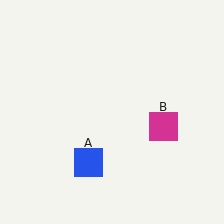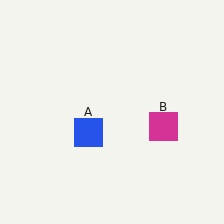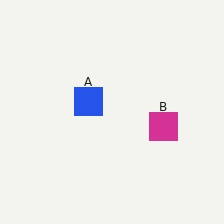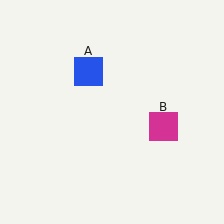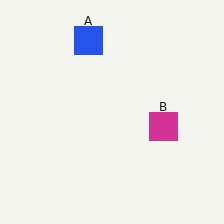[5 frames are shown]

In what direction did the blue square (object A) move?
The blue square (object A) moved up.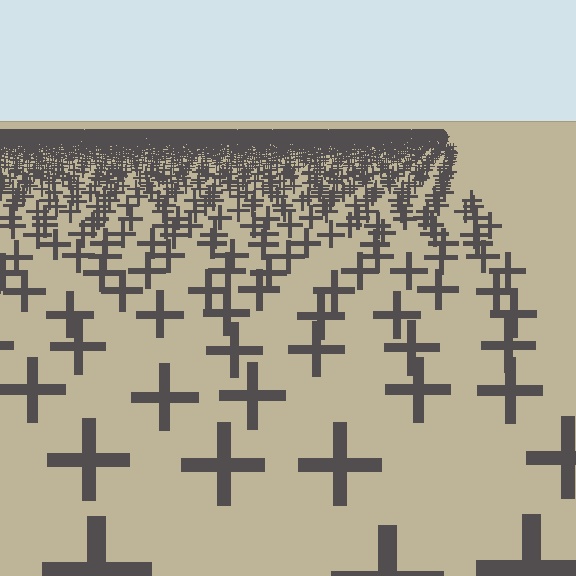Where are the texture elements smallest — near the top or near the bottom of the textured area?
Near the top.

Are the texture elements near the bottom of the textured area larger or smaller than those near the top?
Larger. Near the bottom, elements are closer to the viewer and appear at a bigger on-screen size.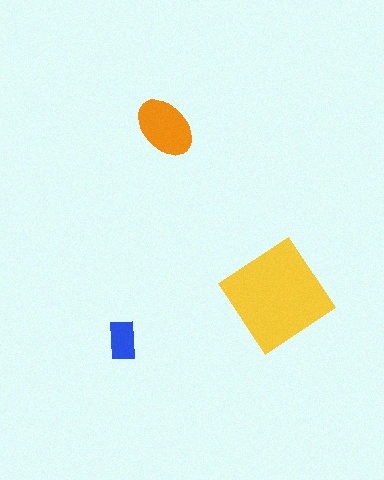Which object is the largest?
The yellow diamond.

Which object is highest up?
The orange ellipse is topmost.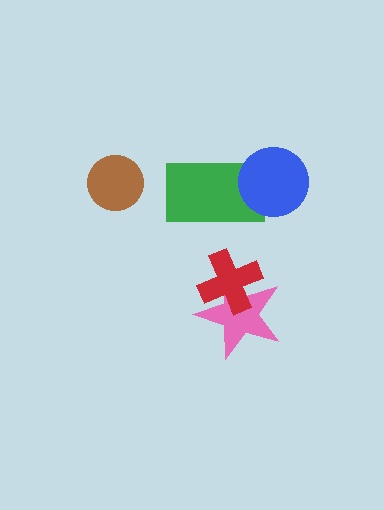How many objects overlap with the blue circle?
1 object overlaps with the blue circle.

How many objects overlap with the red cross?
1 object overlaps with the red cross.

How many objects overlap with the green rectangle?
1 object overlaps with the green rectangle.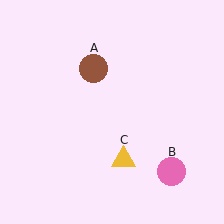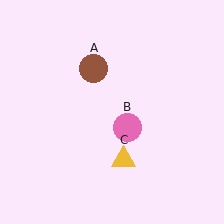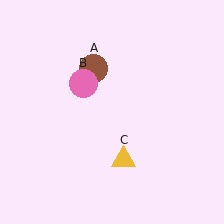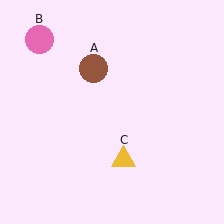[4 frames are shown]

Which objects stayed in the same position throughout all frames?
Brown circle (object A) and yellow triangle (object C) remained stationary.